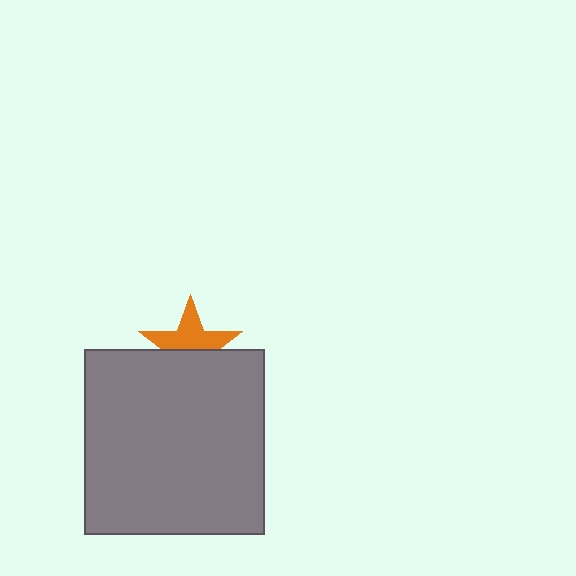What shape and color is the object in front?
The object in front is a gray rectangle.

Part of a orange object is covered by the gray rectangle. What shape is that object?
It is a star.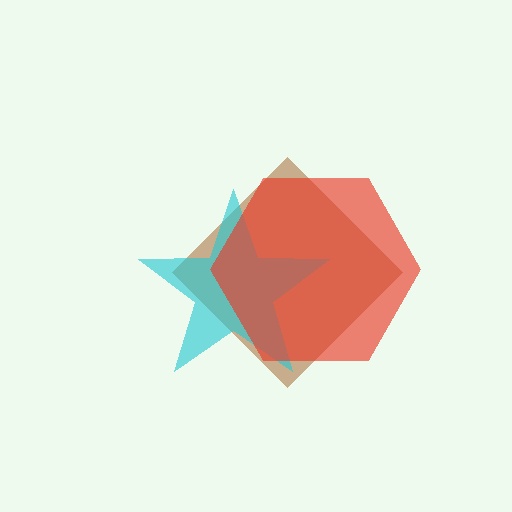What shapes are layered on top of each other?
The layered shapes are: a brown diamond, a cyan star, a red hexagon.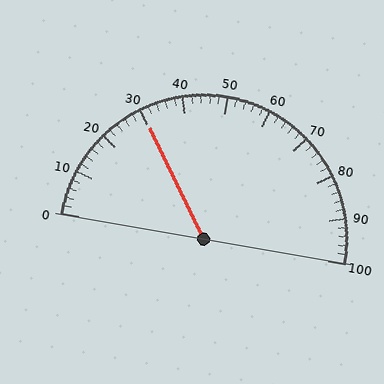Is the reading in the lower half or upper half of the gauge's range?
The reading is in the lower half of the range (0 to 100).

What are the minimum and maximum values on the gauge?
The gauge ranges from 0 to 100.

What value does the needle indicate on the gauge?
The needle indicates approximately 30.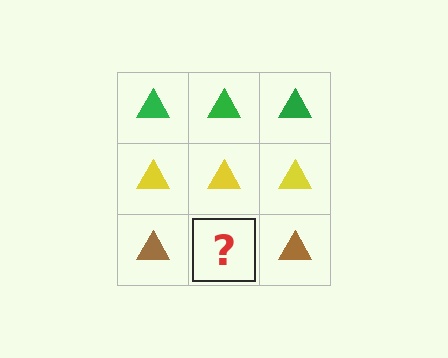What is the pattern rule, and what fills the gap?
The rule is that each row has a consistent color. The gap should be filled with a brown triangle.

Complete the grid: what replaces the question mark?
The question mark should be replaced with a brown triangle.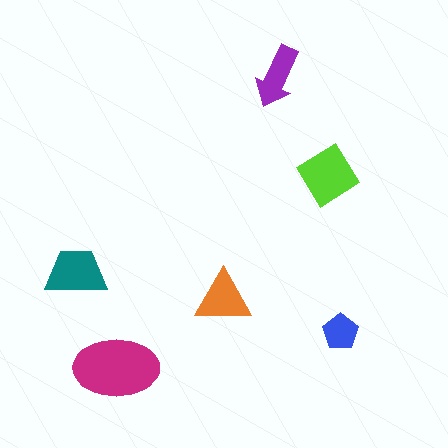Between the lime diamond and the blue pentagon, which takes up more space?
The lime diamond.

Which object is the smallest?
The blue pentagon.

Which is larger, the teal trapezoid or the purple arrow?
The teal trapezoid.